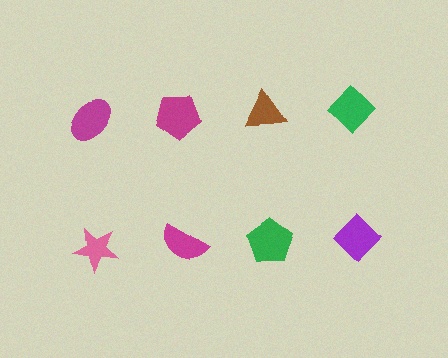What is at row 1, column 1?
A magenta ellipse.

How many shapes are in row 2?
4 shapes.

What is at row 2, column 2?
A magenta semicircle.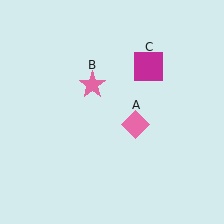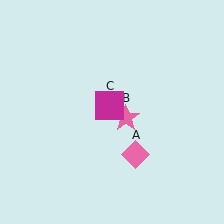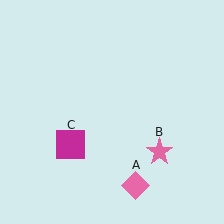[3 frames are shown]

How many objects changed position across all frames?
3 objects changed position: pink diamond (object A), pink star (object B), magenta square (object C).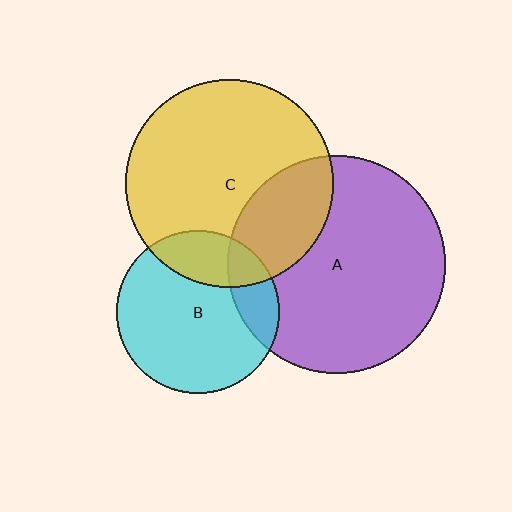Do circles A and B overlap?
Yes.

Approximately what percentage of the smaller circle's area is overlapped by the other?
Approximately 15%.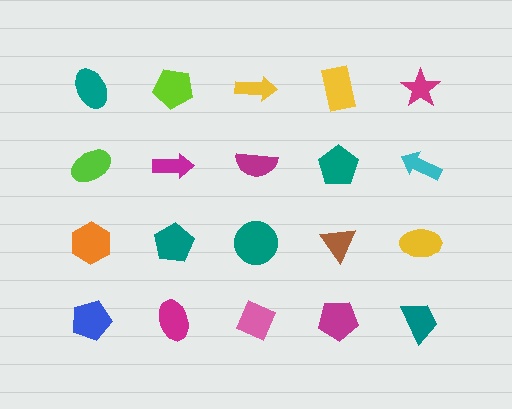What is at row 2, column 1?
A lime ellipse.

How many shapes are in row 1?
5 shapes.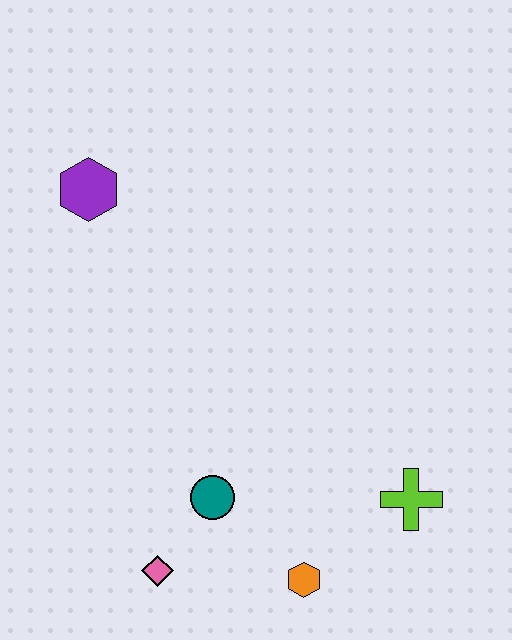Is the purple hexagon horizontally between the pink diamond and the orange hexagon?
No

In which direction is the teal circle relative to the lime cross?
The teal circle is to the left of the lime cross.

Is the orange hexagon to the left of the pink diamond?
No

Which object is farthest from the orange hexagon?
The purple hexagon is farthest from the orange hexagon.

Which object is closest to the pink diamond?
The teal circle is closest to the pink diamond.